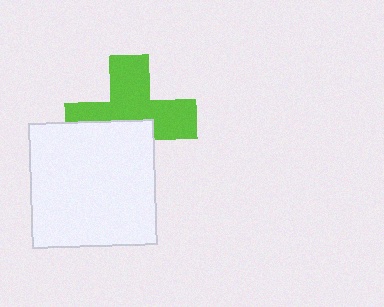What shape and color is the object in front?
The object in front is a white square.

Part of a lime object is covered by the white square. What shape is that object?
It is a cross.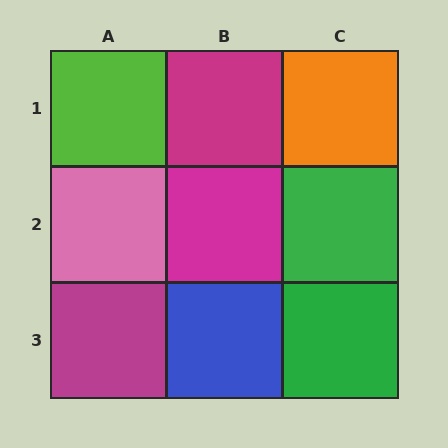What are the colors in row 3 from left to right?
Magenta, blue, green.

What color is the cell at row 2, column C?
Green.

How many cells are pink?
1 cell is pink.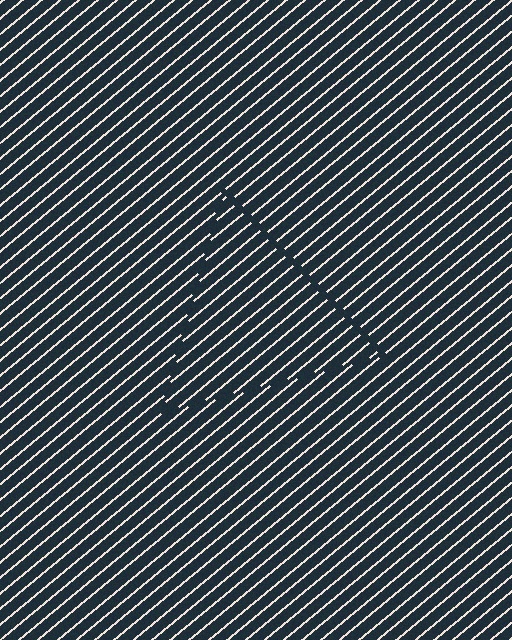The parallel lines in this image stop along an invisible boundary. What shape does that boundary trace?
An illusory triangle. The interior of the shape contains the same grating, shifted by half a period — the contour is defined by the phase discontinuity where line-ends from the inner and outer gratings abut.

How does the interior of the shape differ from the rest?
The interior of the shape contains the same grating, shifted by half a period — the contour is defined by the phase discontinuity where line-ends from the inner and outer gratings abut.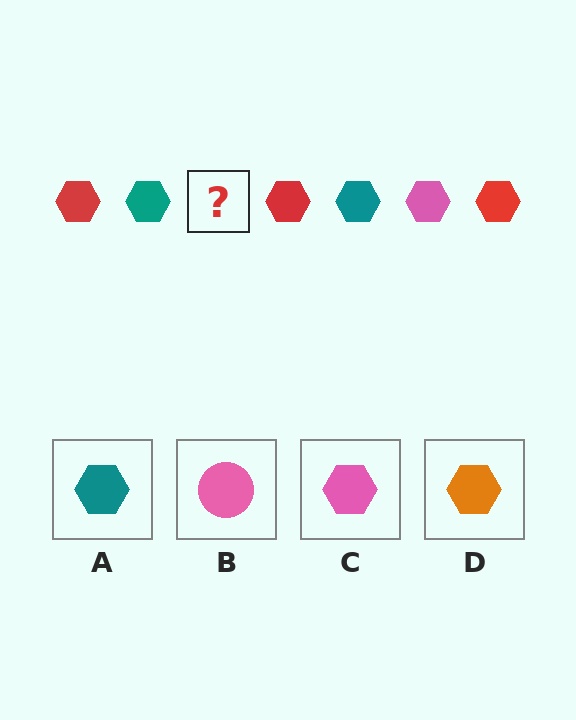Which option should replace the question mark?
Option C.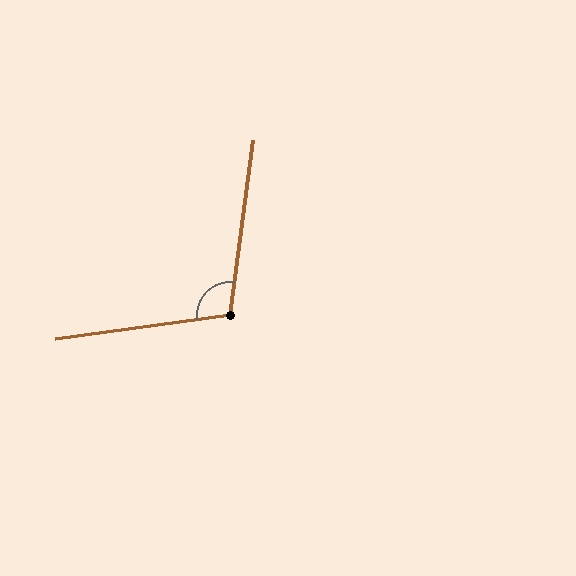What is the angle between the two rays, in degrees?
Approximately 106 degrees.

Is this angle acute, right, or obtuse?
It is obtuse.